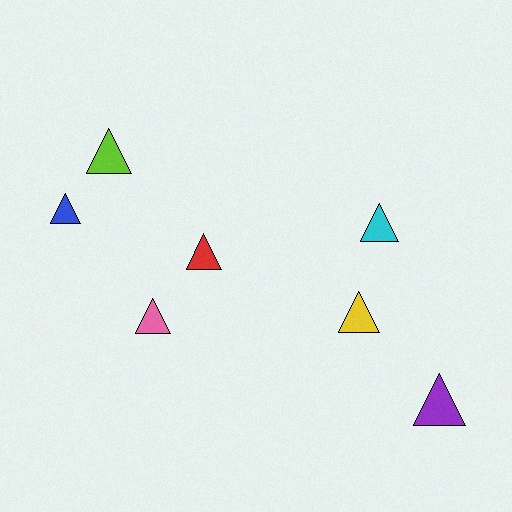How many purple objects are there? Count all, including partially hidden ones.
There is 1 purple object.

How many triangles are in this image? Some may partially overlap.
There are 7 triangles.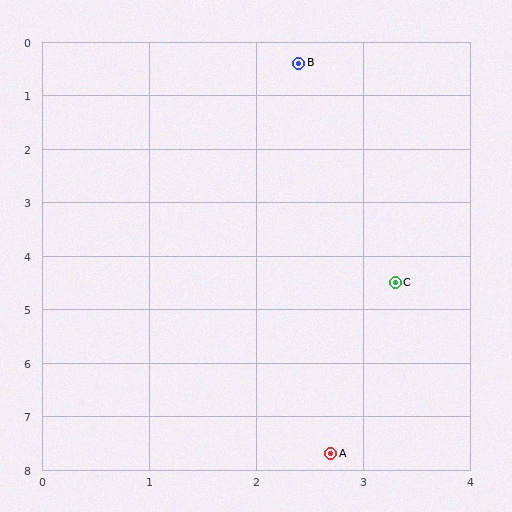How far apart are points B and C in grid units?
Points B and C are about 4.2 grid units apart.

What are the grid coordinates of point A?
Point A is at approximately (2.7, 7.7).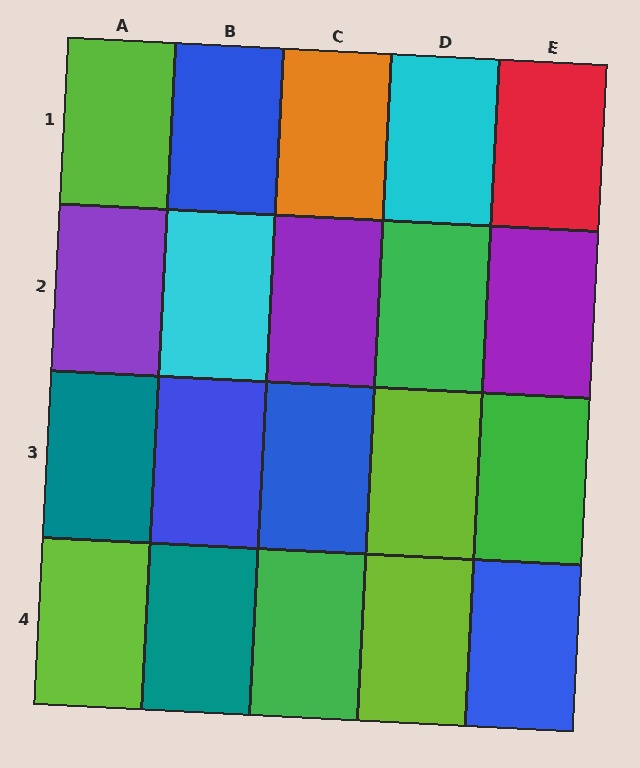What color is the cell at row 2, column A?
Purple.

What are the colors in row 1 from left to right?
Lime, blue, orange, cyan, red.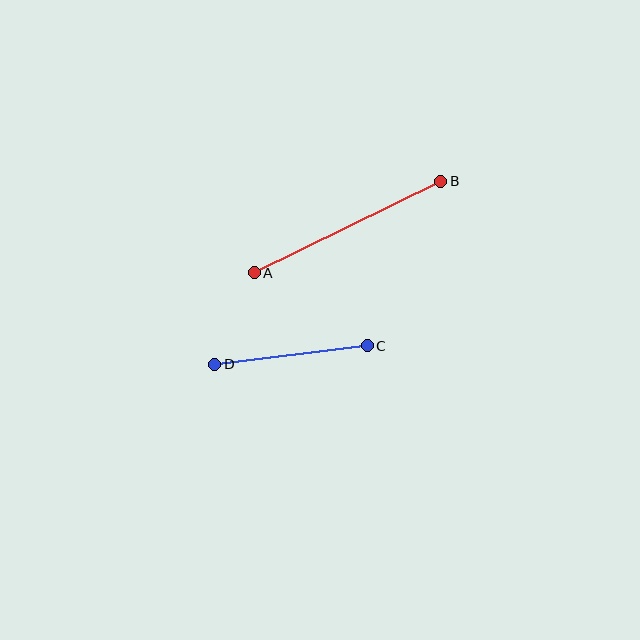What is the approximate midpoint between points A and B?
The midpoint is at approximately (347, 227) pixels.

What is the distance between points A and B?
The distance is approximately 208 pixels.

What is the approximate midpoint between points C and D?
The midpoint is at approximately (291, 355) pixels.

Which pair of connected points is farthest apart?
Points A and B are farthest apart.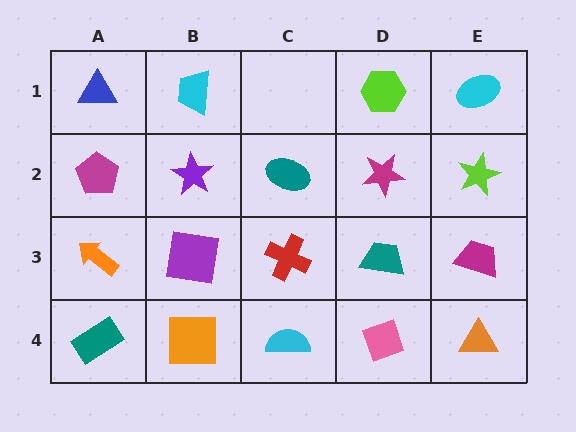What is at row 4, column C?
A cyan semicircle.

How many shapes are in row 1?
4 shapes.